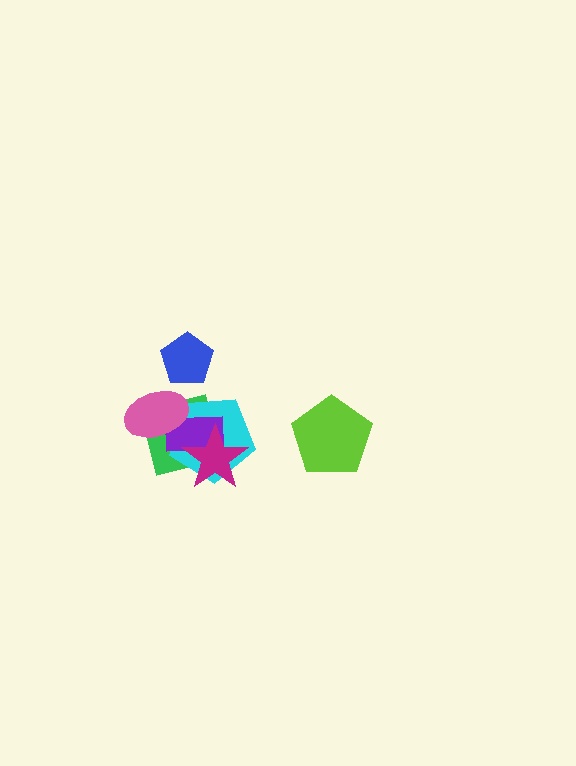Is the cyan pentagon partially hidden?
Yes, it is partially covered by another shape.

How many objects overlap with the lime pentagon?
0 objects overlap with the lime pentagon.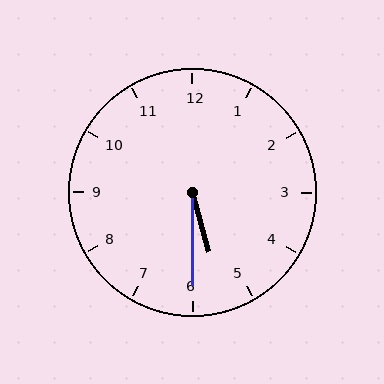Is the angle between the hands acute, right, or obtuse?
It is acute.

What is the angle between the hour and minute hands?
Approximately 15 degrees.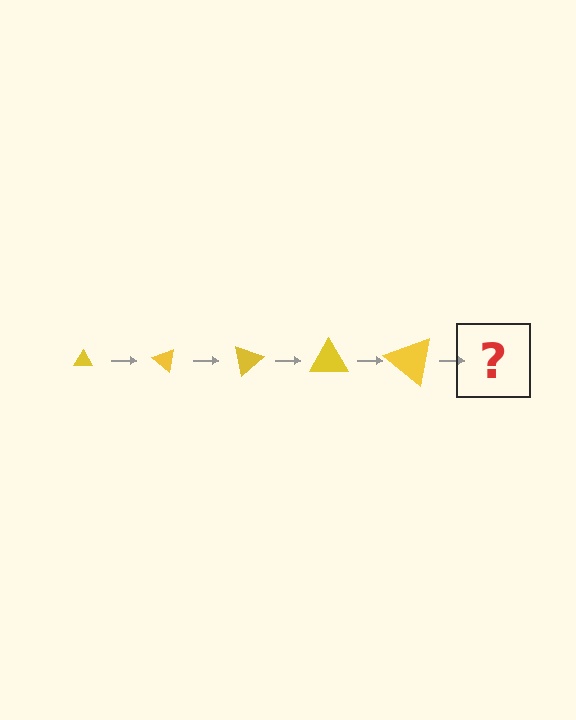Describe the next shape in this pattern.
It should be a triangle, larger than the previous one and rotated 200 degrees from the start.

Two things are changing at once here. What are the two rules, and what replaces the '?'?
The two rules are that the triangle grows larger each step and it rotates 40 degrees each step. The '?' should be a triangle, larger than the previous one and rotated 200 degrees from the start.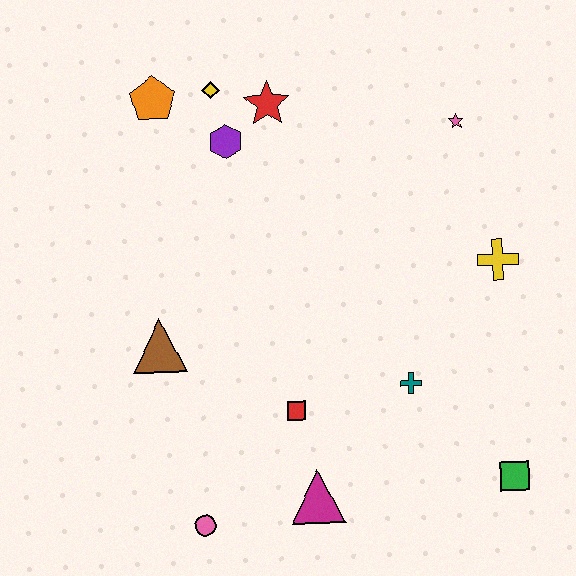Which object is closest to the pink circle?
The magenta triangle is closest to the pink circle.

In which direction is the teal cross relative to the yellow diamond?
The teal cross is below the yellow diamond.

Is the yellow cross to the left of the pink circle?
No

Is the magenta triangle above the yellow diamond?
No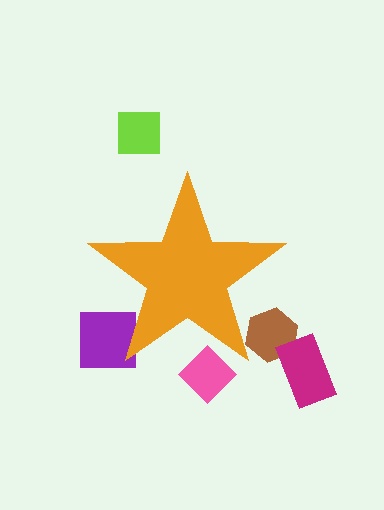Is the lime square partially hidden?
No, the lime square is fully visible.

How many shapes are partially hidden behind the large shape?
3 shapes are partially hidden.